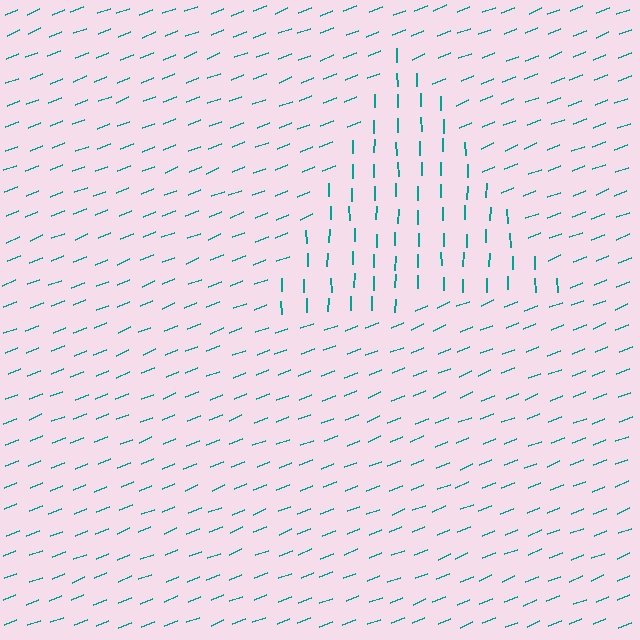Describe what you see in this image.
The image is filled with small teal line segments. A triangle region in the image has lines oriented differently from the surrounding lines, creating a visible texture boundary.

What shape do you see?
I see a triangle.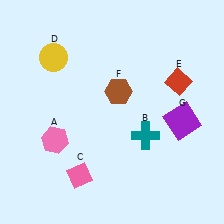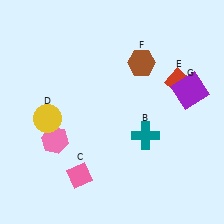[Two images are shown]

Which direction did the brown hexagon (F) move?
The brown hexagon (F) moved up.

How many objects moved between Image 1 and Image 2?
3 objects moved between the two images.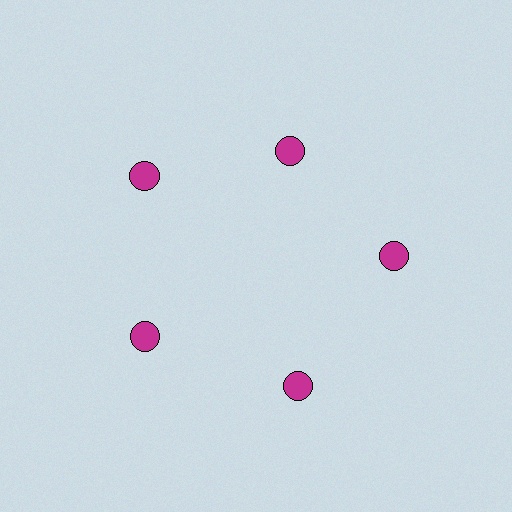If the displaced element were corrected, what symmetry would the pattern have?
It would have 5-fold rotational symmetry — the pattern would map onto itself every 72 degrees.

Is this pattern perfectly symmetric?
No. The 5 magenta circles are arranged in a ring, but one element near the 1 o'clock position is pulled inward toward the center, breaking the 5-fold rotational symmetry.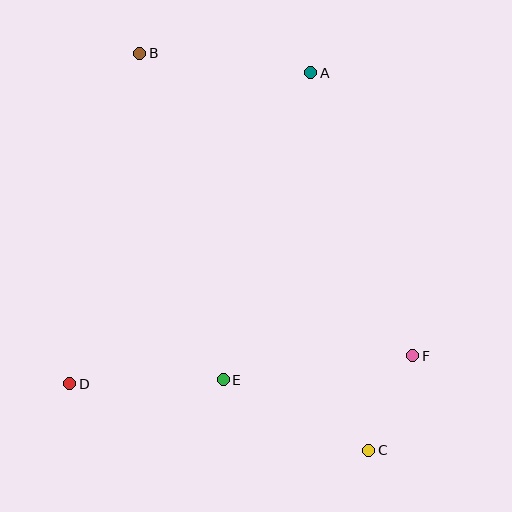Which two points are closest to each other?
Points C and F are closest to each other.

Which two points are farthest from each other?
Points B and C are farthest from each other.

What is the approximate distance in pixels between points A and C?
The distance between A and C is approximately 382 pixels.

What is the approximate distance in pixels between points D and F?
The distance between D and F is approximately 344 pixels.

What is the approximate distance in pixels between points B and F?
The distance between B and F is approximately 408 pixels.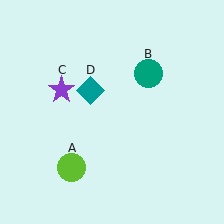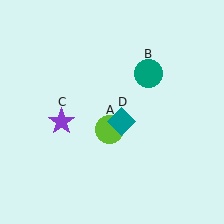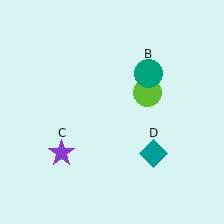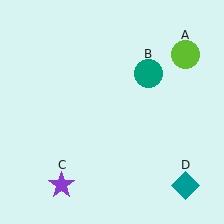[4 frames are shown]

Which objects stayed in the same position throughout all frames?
Teal circle (object B) remained stationary.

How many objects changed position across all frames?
3 objects changed position: lime circle (object A), purple star (object C), teal diamond (object D).